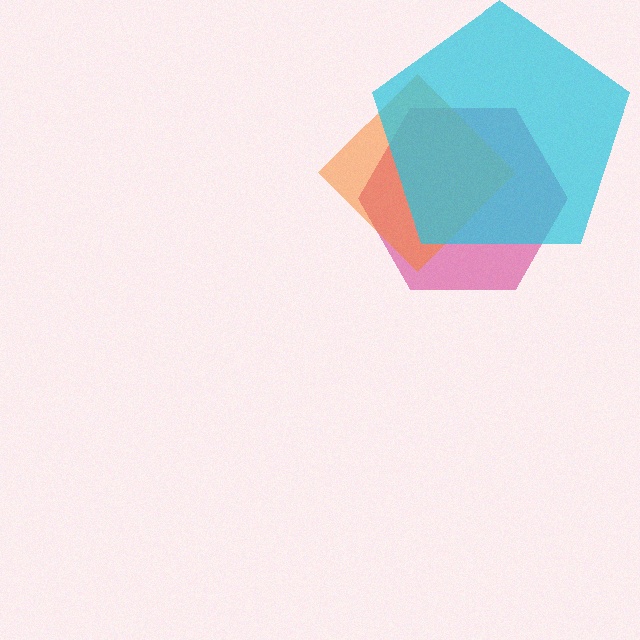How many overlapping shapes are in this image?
There are 3 overlapping shapes in the image.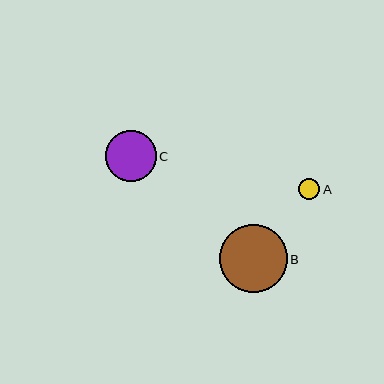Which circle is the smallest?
Circle A is the smallest with a size of approximately 21 pixels.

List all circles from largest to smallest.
From largest to smallest: B, C, A.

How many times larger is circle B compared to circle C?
Circle B is approximately 1.4 times the size of circle C.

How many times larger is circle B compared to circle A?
Circle B is approximately 3.2 times the size of circle A.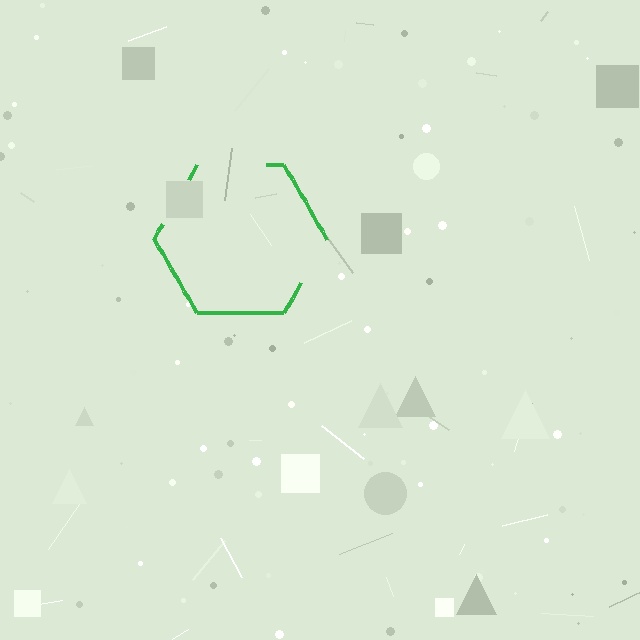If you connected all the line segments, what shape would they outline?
They would outline a hexagon.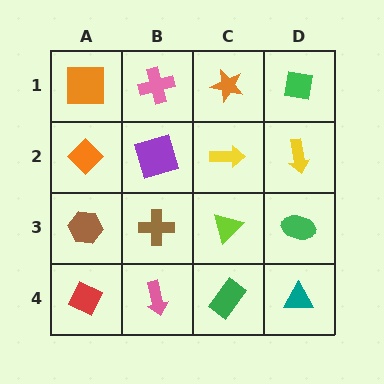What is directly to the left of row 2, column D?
A yellow arrow.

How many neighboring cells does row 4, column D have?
2.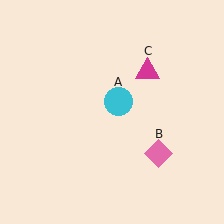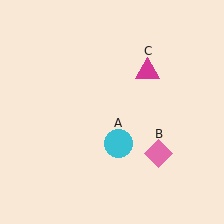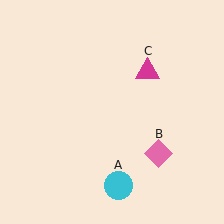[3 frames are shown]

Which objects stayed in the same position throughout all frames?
Pink diamond (object B) and magenta triangle (object C) remained stationary.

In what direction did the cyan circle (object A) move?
The cyan circle (object A) moved down.